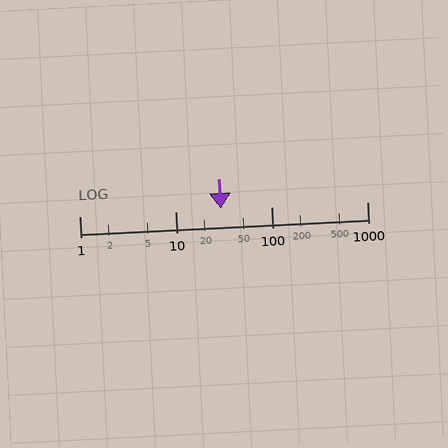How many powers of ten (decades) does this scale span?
The scale spans 3 decades, from 1 to 1000.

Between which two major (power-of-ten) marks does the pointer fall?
The pointer is between 10 and 100.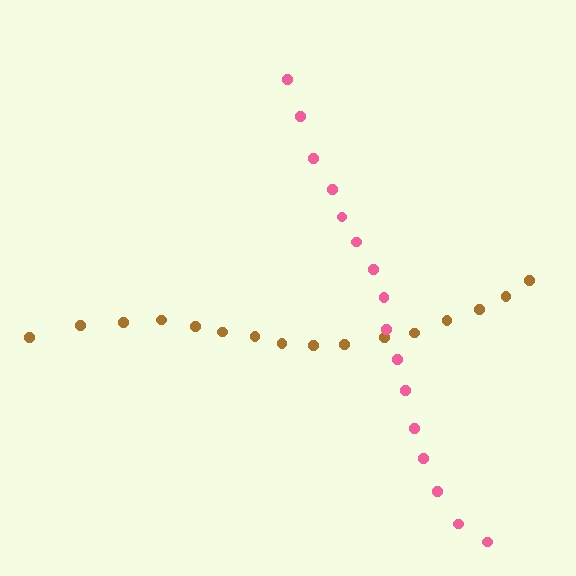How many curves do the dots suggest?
There are 2 distinct paths.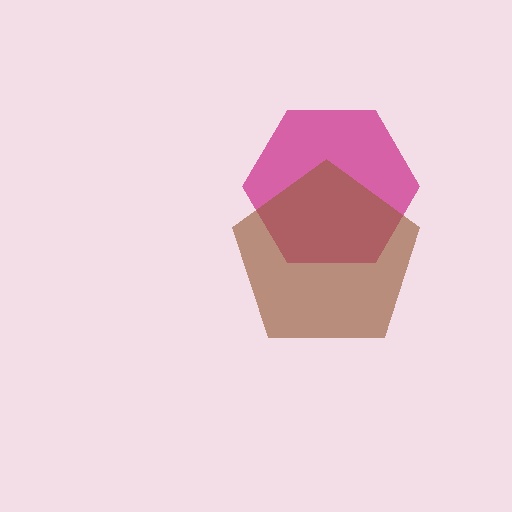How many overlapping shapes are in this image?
There are 2 overlapping shapes in the image.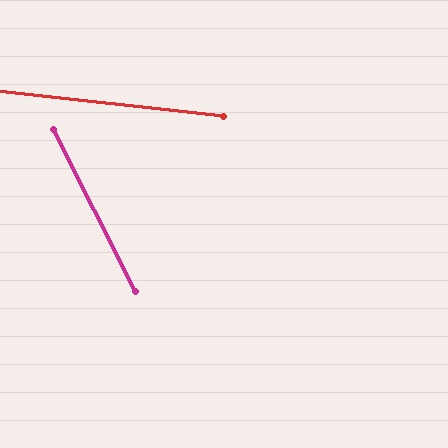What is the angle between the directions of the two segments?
Approximately 57 degrees.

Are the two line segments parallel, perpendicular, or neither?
Neither parallel nor perpendicular — they differ by about 57°.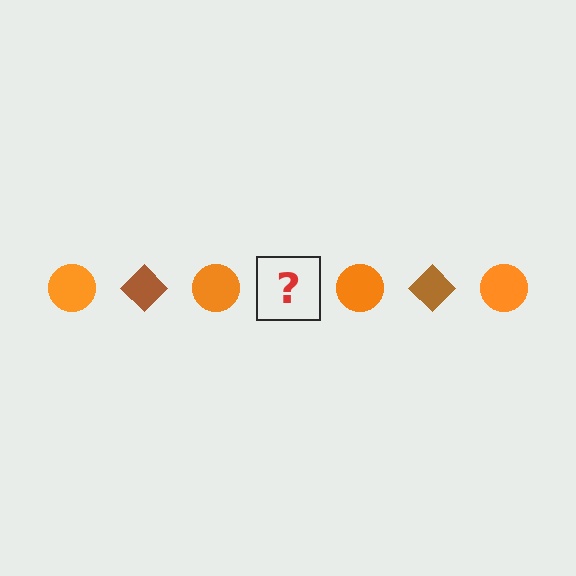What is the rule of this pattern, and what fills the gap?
The rule is that the pattern alternates between orange circle and brown diamond. The gap should be filled with a brown diamond.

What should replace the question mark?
The question mark should be replaced with a brown diamond.